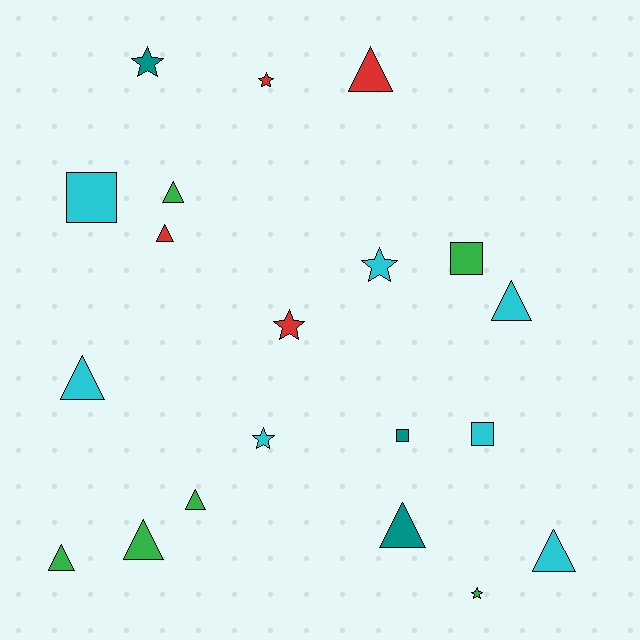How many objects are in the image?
There are 20 objects.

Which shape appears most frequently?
Triangle, with 10 objects.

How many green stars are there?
There is 1 green star.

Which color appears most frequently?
Cyan, with 7 objects.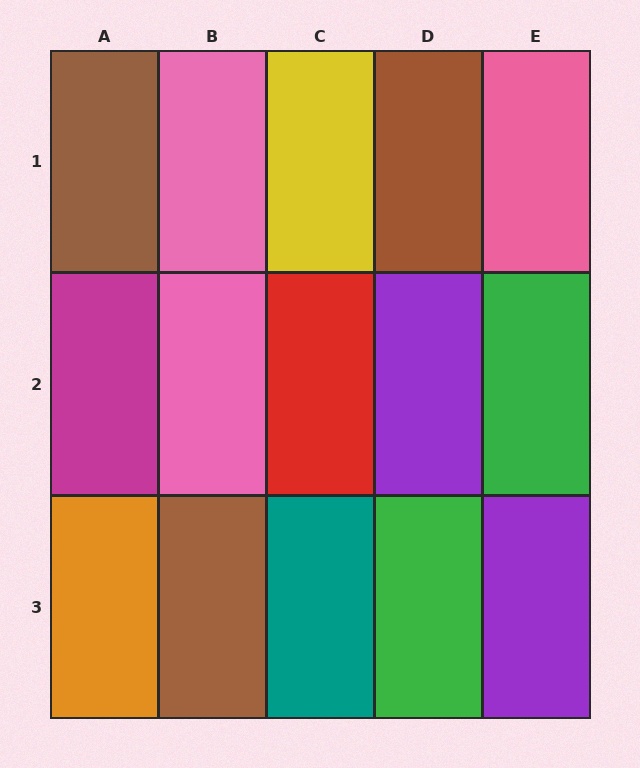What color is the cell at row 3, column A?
Orange.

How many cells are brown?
3 cells are brown.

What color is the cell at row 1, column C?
Yellow.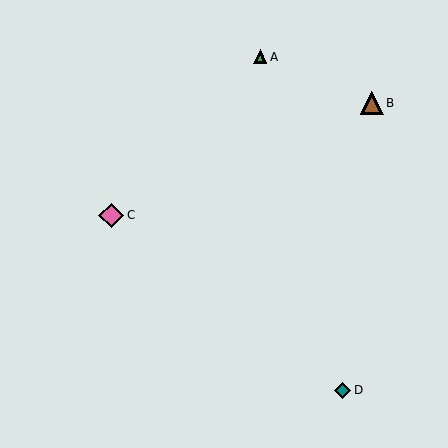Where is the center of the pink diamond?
The center of the pink diamond is at (111, 215).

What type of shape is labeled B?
Shape B is a brown triangle.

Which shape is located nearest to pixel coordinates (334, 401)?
The teal diamond (labeled D) at (343, 390) is nearest to that location.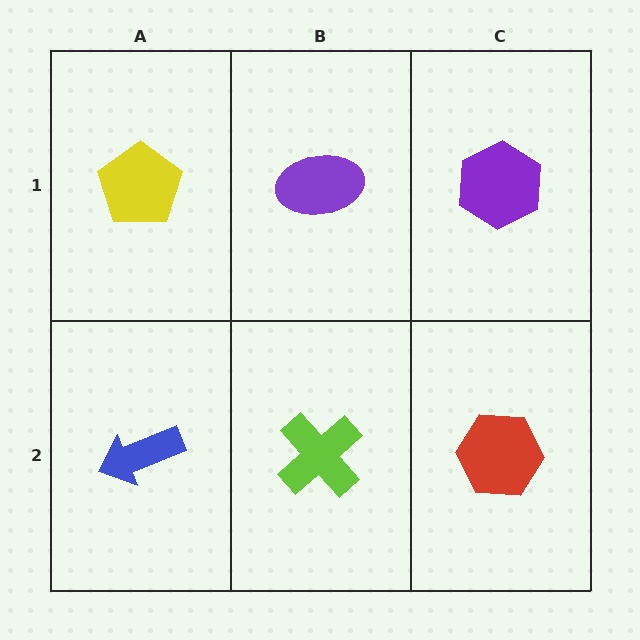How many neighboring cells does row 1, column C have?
2.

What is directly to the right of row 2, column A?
A lime cross.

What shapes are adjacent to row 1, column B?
A lime cross (row 2, column B), a yellow pentagon (row 1, column A), a purple hexagon (row 1, column C).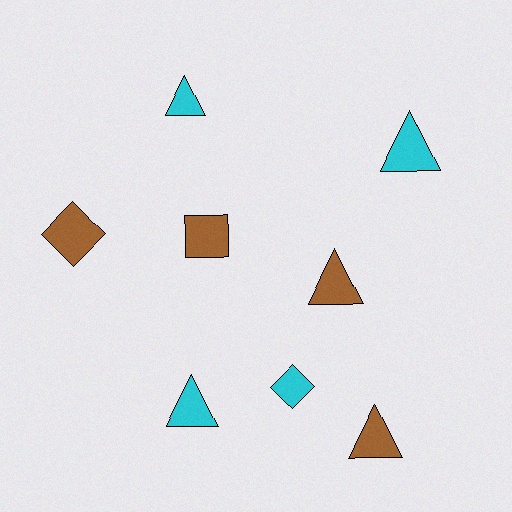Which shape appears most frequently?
Triangle, with 5 objects.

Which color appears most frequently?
Cyan, with 4 objects.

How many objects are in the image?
There are 8 objects.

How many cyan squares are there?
There are no cyan squares.